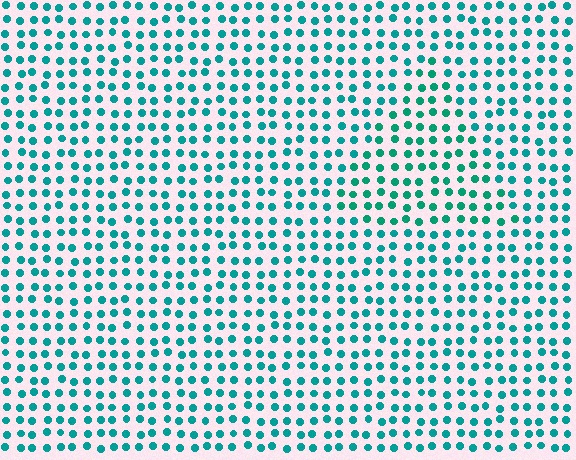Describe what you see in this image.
The image is filled with small teal elements in a uniform arrangement. A triangle-shaped region is visible where the elements are tinted to a slightly different hue, forming a subtle color boundary.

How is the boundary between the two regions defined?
The boundary is defined purely by a slight shift in hue (about 15 degrees). Spacing, size, and orientation are identical on both sides.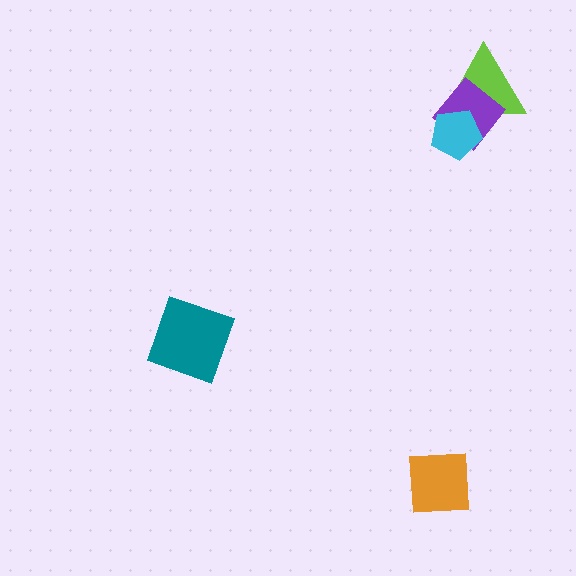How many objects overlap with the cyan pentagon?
2 objects overlap with the cyan pentagon.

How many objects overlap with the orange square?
0 objects overlap with the orange square.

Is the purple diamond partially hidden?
Yes, it is partially covered by another shape.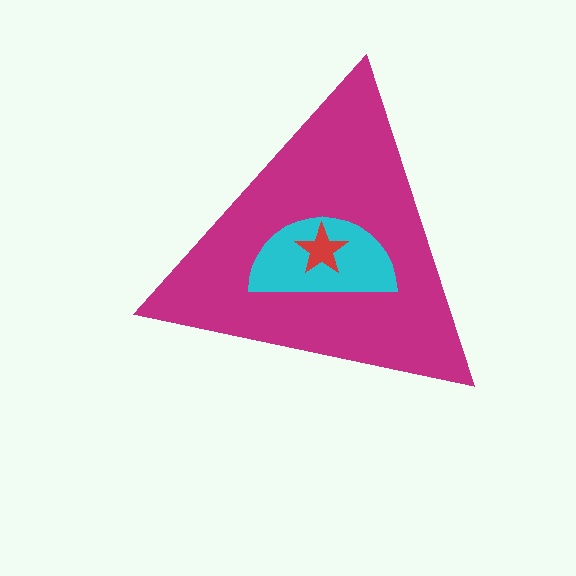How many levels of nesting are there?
3.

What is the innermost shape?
The red star.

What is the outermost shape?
The magenta triangle.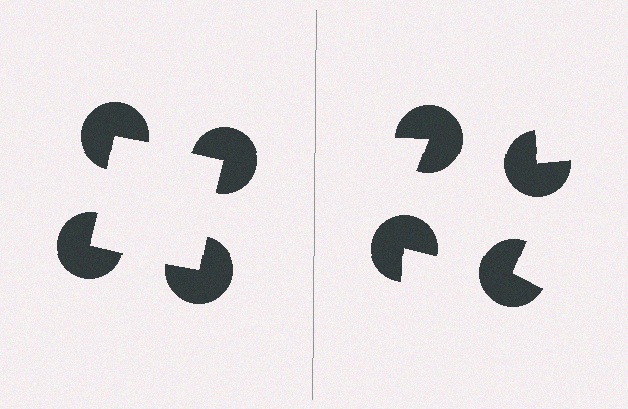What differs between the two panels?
The pac-man discs are positioned identically on both sides; only the wedge orientations differ. On the left they align to a square; on the right they are misaligned.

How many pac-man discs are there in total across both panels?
8 — 4 on each side.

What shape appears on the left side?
An illusory square.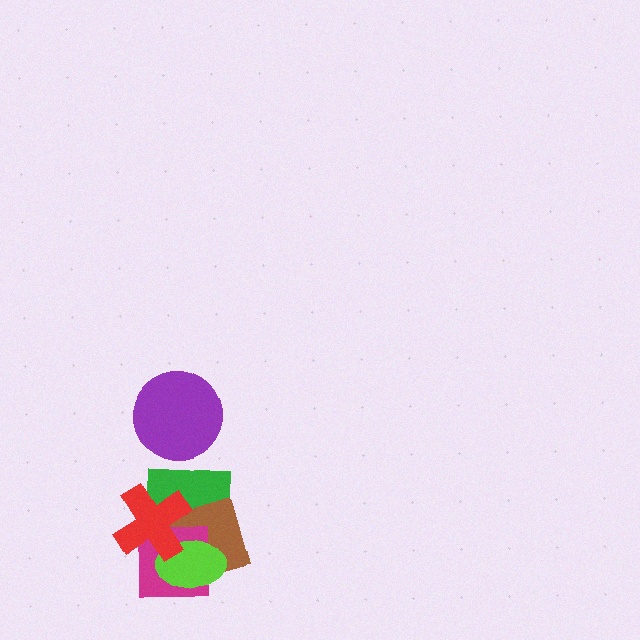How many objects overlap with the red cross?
4 objects overlap with the red cross.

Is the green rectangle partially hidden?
Yes, it is partially covered by another shape.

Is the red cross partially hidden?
No, no other shape covers it.